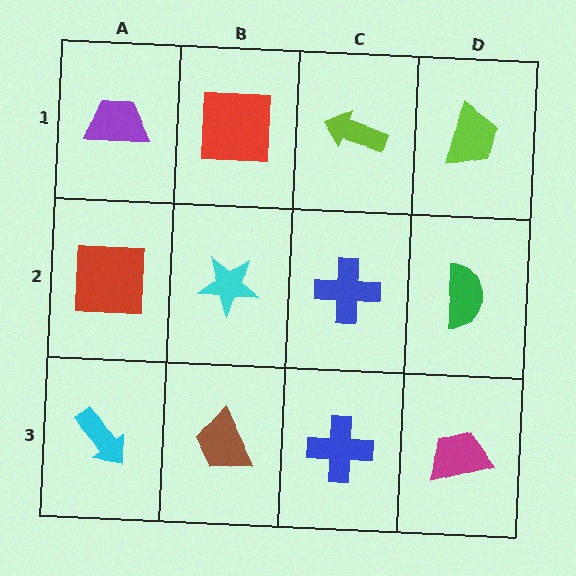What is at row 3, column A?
A cyan arrow.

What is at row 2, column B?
A cyan star.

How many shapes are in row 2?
4 shapes.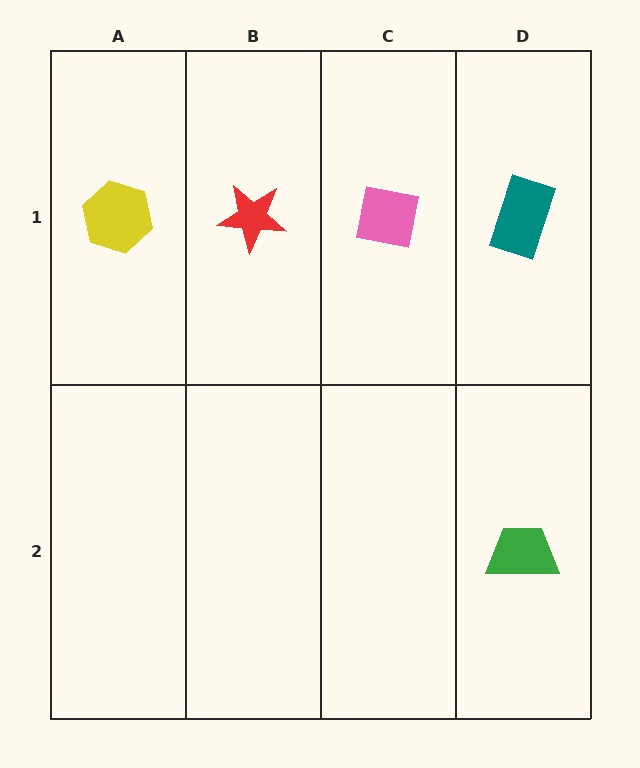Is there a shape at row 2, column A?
No, that cell is empty.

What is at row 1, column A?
A yellow hexagon.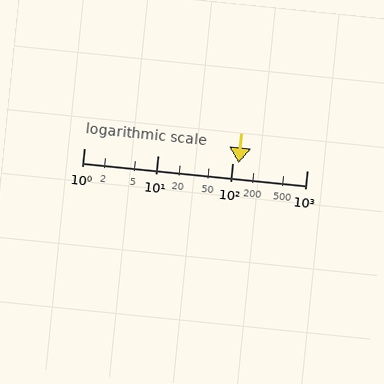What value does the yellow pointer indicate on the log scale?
The pointer indicates approximately 120.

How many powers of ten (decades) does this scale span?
The scale spans 3 decades, from 1 to 1000.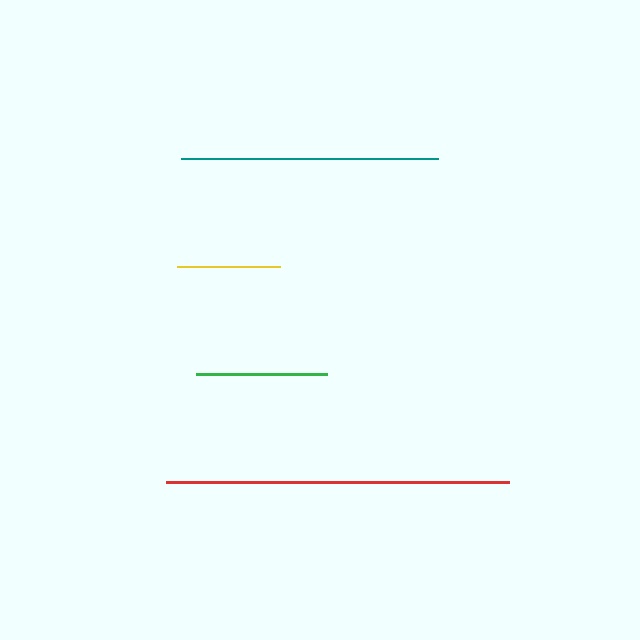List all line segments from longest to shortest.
From longest to shortest: red, teal, green, yellow.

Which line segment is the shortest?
The yellow line is the shortest at approximately 103 pixels.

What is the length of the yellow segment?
The yellow segment is approximately 103 pixels long.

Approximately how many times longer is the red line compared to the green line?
The red line is approximately 2.6 times the length of the green line.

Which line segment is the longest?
The red line is the longest at approximately 344 pixels.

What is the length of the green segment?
The green segment is approximately 131 pixels long.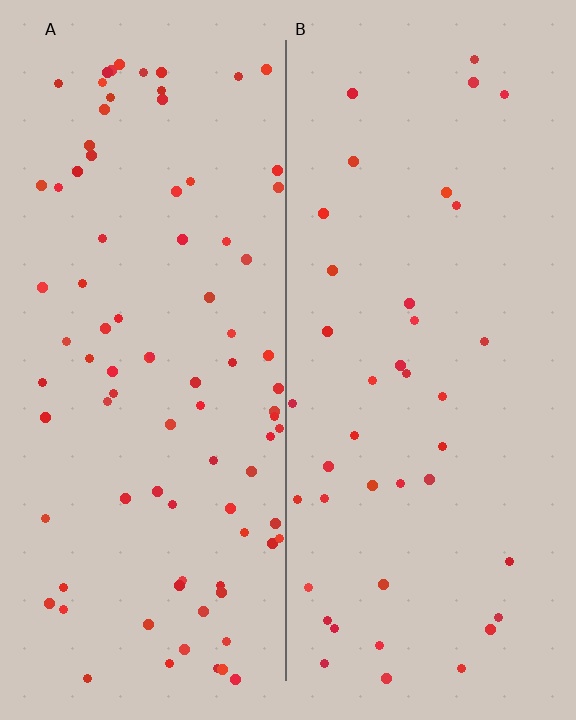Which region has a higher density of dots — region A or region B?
A (the left).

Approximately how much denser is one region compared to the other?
Approximately 2.2× — region A over region B.